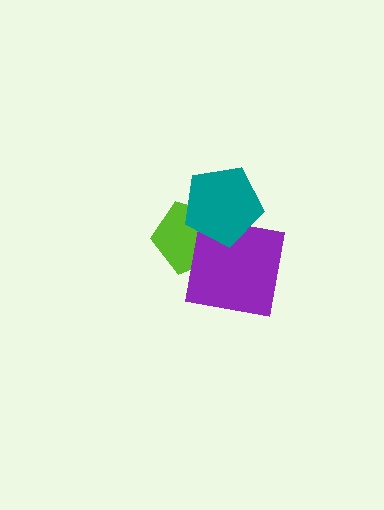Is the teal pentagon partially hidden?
No, no other shape covers it.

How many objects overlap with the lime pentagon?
2 objects overlap with the lime pentagon.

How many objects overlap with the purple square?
2 objects overlap with the purple square.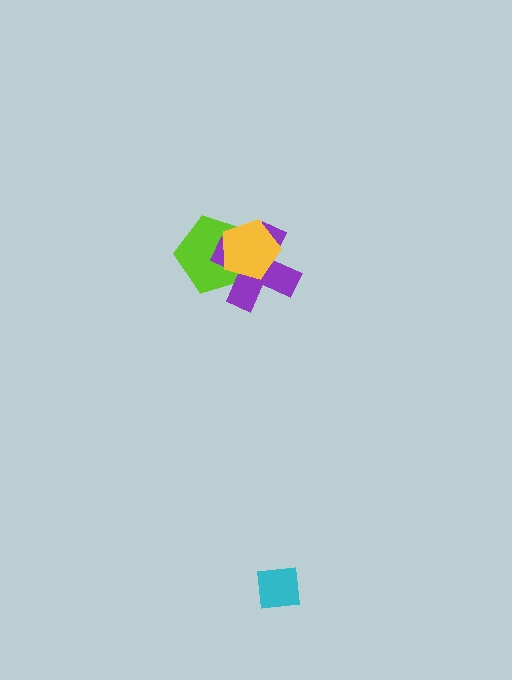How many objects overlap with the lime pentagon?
2 objects overlap with the lime pentagon.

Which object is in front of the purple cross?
The yellow pentagon is in front of the purple cross.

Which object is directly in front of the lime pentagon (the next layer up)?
The purple cross is directly in front of the lime pentagon.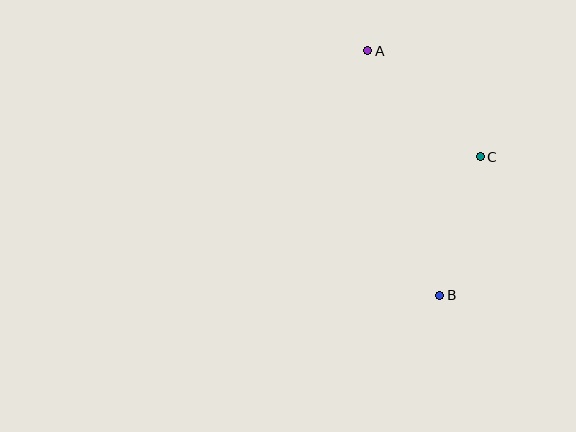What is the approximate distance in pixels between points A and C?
The distance between A and C is approximately 154 pixels.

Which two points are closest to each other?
Points B and C are closest to each other.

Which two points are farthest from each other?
Points A and B are farthest from each other.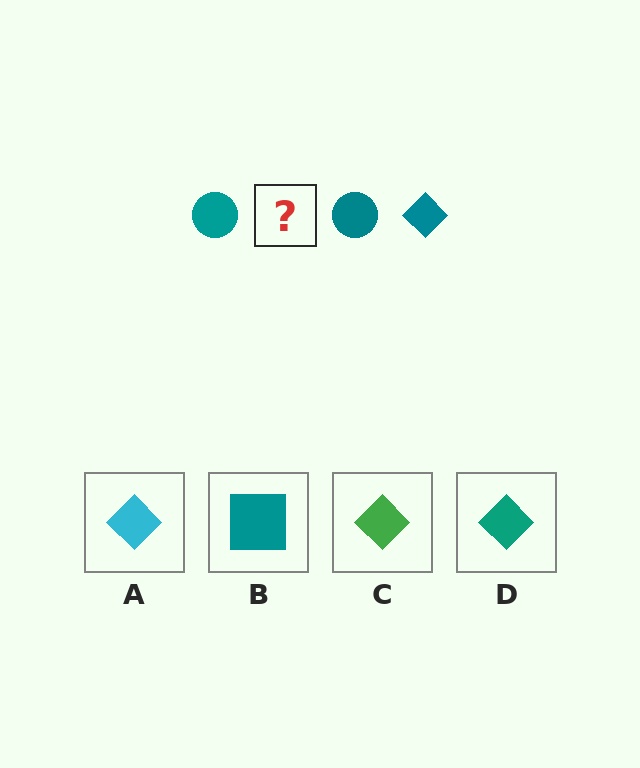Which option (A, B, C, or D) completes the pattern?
D.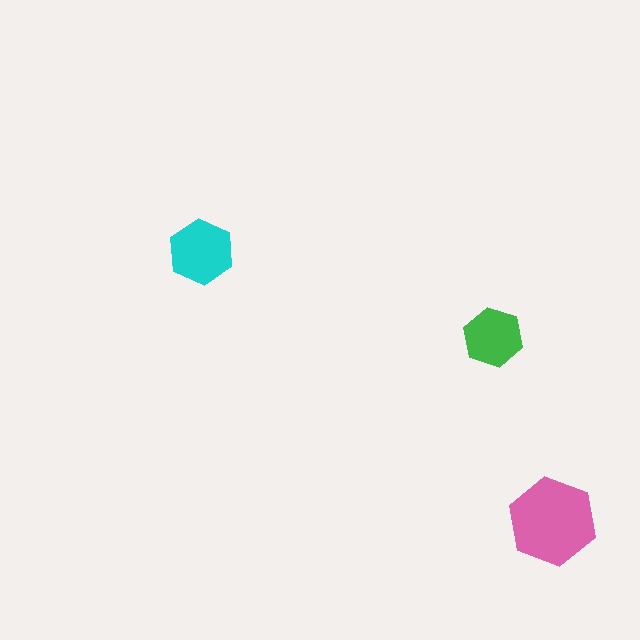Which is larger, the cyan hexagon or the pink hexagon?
The pink one.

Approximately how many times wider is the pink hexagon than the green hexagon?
About 1.5 times wider.